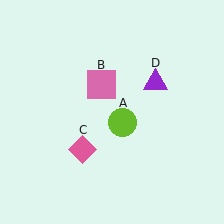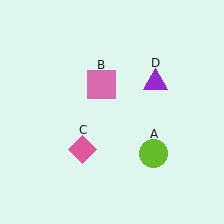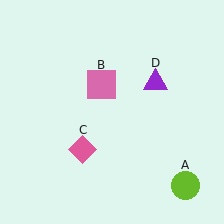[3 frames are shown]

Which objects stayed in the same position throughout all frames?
Pink square (object B) and pink diamond (object C) and purple triangle (object D) remained stationary.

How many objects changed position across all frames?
1 object changed position: lime circle (object A).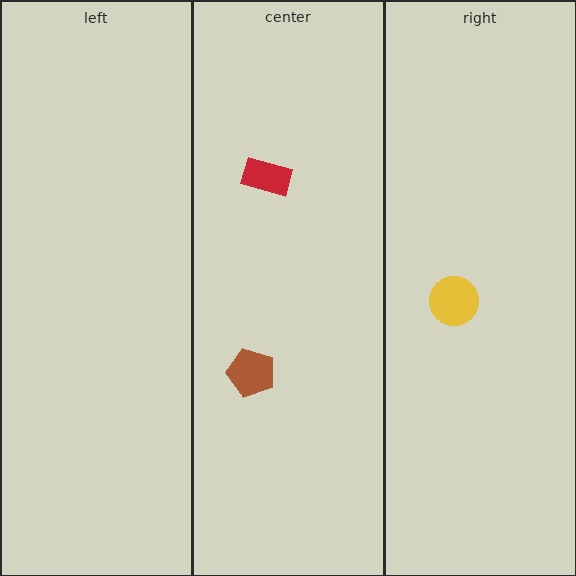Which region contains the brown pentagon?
The center region.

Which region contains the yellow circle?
The right region.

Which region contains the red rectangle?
The center region.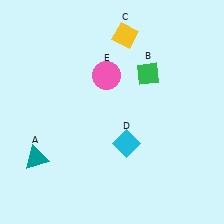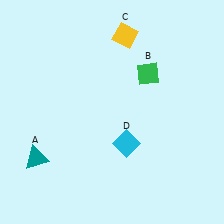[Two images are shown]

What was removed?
The pink circle (E) was removed in Image 2.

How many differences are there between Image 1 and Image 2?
There is 1 difference between the two images.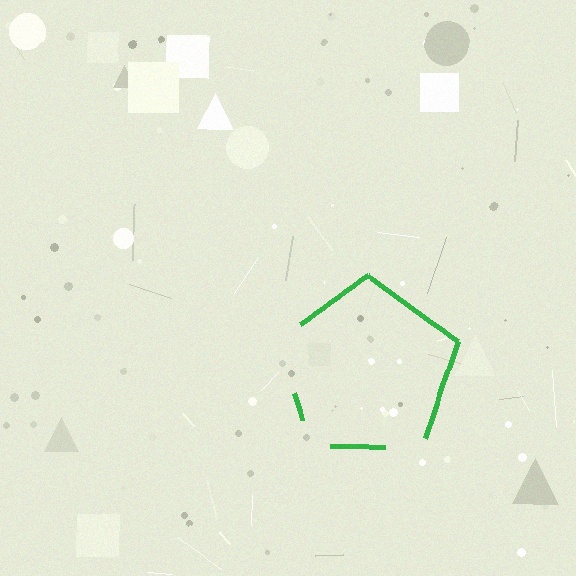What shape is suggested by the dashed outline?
The dashed outline suggests a pentagon.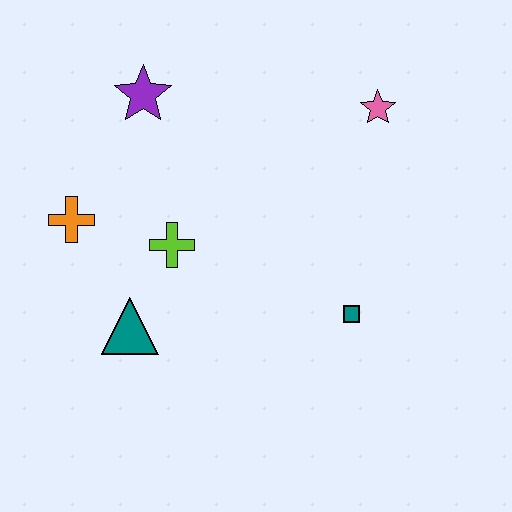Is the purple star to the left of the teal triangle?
No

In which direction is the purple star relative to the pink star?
The purple star is to the left of the pink star.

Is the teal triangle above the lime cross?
No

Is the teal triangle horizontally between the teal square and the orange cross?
Yes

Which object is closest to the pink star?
The teal square is closest to the pink star.